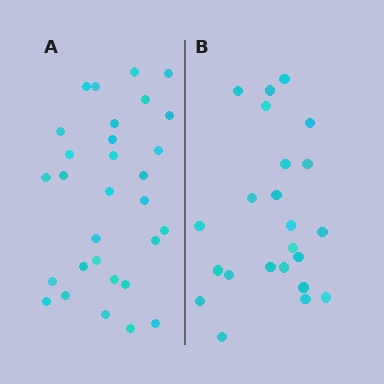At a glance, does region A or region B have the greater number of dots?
Region A (the left region) has more dots.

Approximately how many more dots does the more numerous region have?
Region A has roughly 8 or so more dots than region B.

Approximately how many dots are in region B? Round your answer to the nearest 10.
About 20 dots. (The exact count is 23, which rounds to 20.)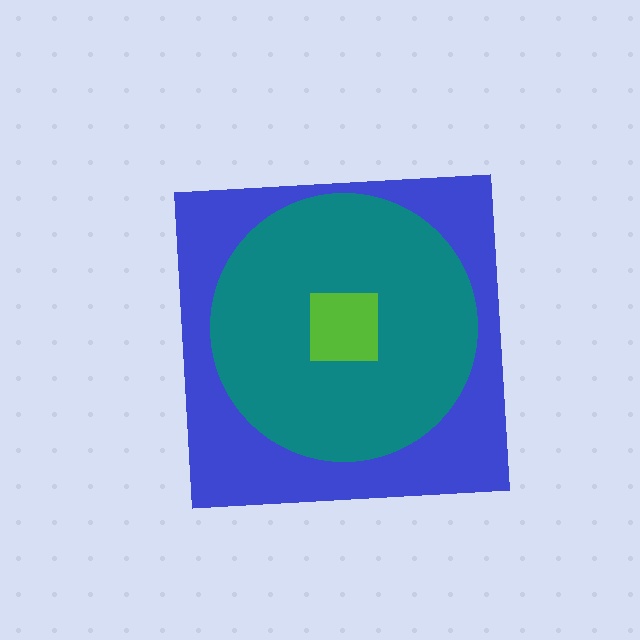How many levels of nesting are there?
3.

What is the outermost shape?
The blue square.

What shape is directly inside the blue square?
The teal circle.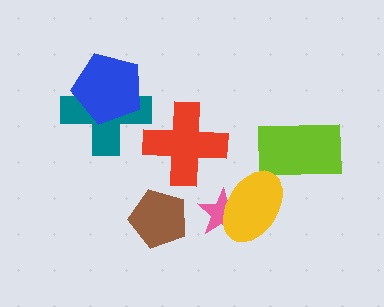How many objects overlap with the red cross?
0 objects overlap with the red cross.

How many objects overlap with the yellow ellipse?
1 object overlaps with the yellow ellipse.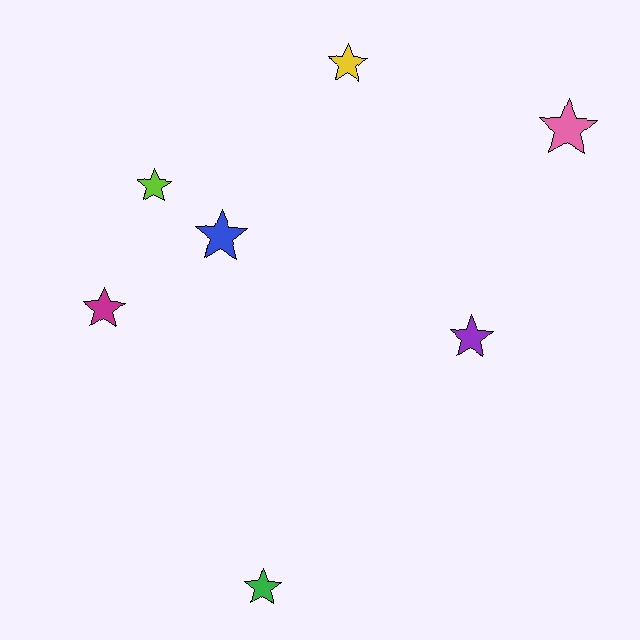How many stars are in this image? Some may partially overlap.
There are 7 stars.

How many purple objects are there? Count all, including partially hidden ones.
There is 1 purple object.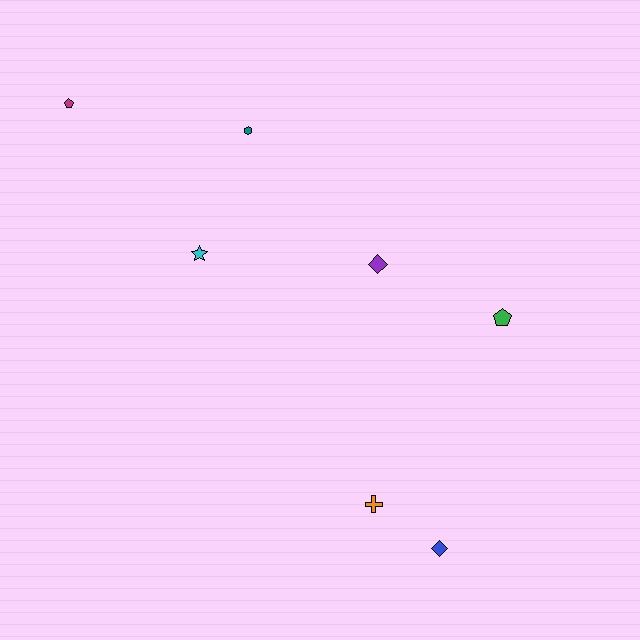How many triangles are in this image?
There are no triangles.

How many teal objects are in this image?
There is 1 teal object.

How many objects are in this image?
There are 7 objects.